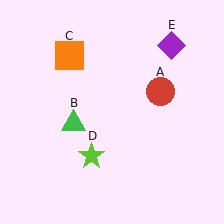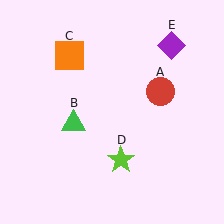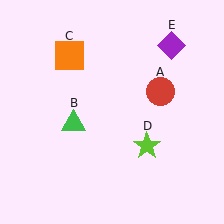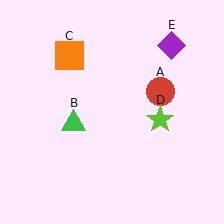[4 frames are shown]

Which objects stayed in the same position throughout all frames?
Red circle (object A) and green triangle (object B) and orange square (object C) and purple diamond (object E) remained stationary.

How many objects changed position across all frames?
1 object changed position: lime star (object D).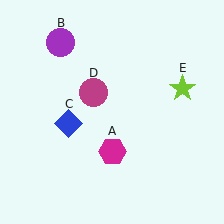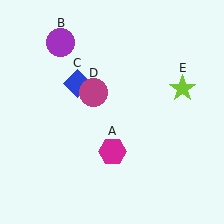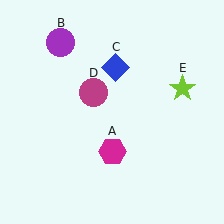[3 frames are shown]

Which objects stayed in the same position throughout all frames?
Magenta hexagon (object A) and purple circle (object B) and magenta circle (object D) and lime star (object E) remained stationary.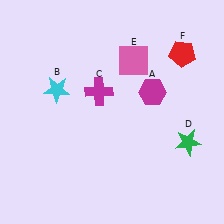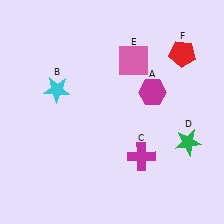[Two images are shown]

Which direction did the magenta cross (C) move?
The magenta cross (C) moved down.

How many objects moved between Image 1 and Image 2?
1 object moved between the two images.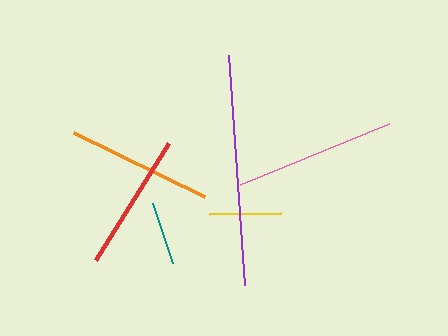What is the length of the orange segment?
The orange segment is approximately 146 pixels long.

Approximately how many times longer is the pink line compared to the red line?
The pink line is approximately 1.2 times the length of the red line.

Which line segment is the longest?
The purple line is the longest at approximately 230 pixels.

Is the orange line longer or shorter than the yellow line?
The orange line is longer than the yellow line.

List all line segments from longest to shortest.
From longest to shortest: purple, pink, orange, red, yellow, teal.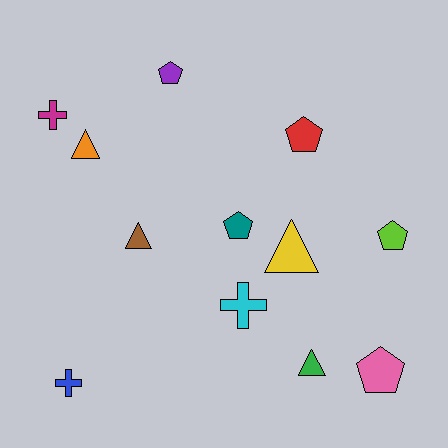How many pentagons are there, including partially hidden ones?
There are 5 pentagons.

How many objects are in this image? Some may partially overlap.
There are 12 objects.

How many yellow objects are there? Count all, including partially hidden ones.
There is 1 yellow object.